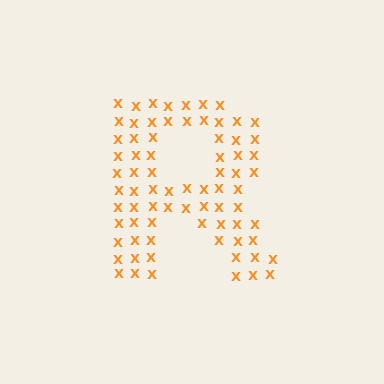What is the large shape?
The large shape is the letter R.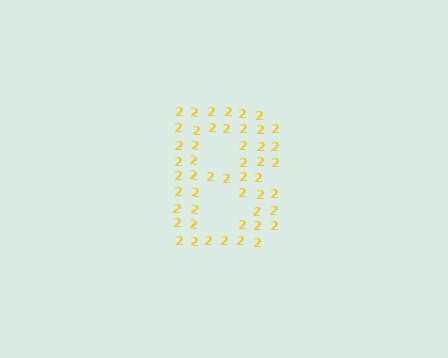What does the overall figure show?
The overall figure shows the letter B.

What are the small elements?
The small elements are digit 2's.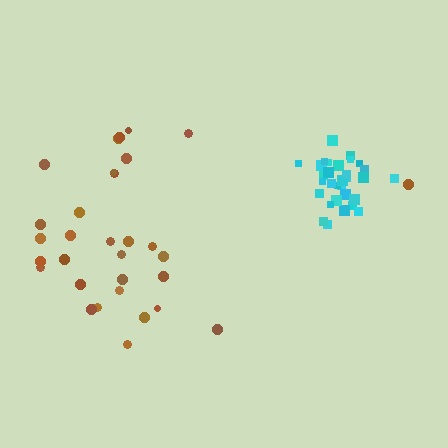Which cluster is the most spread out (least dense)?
Brown.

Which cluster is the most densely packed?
Cyan.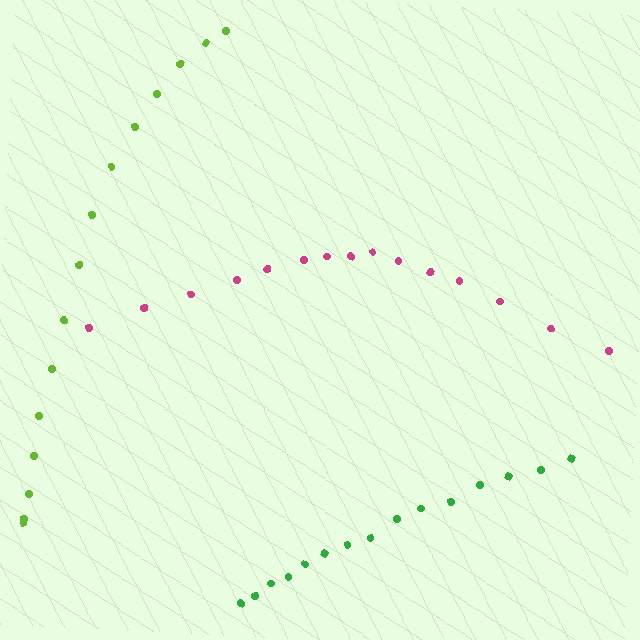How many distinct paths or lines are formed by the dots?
There are 3 distinct paths.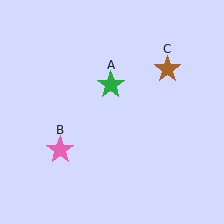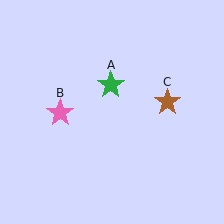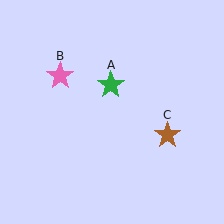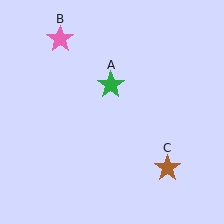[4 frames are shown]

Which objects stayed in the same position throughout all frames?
Green star (object A) remained stationary.